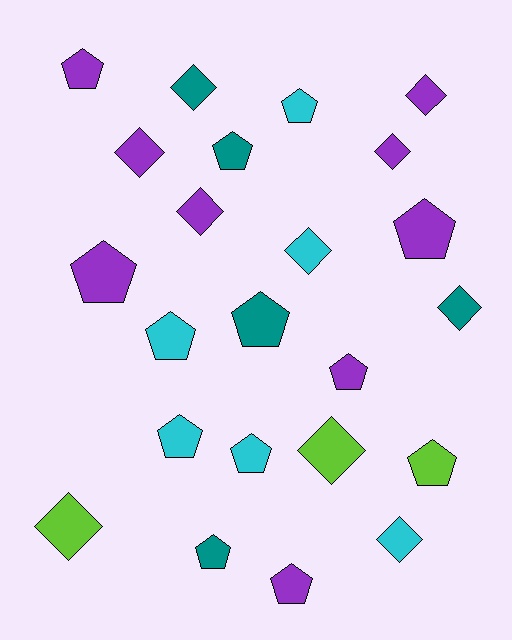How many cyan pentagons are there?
There are 4 cyan pentagons.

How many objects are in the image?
There are 23 objects.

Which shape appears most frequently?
Pentagon, with 13 objects.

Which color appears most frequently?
Purple, with 9 objects.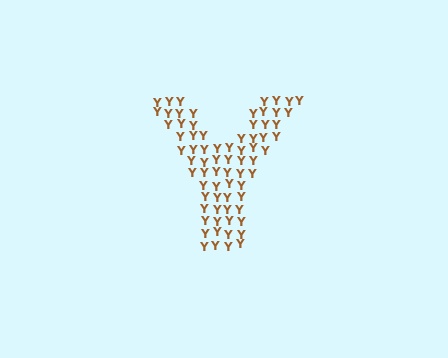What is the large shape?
The large shape is the letter Y.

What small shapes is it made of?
It is made of small letter Y's.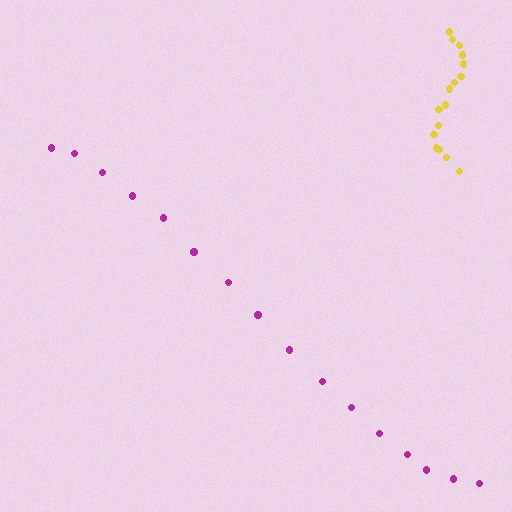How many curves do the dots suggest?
There are 2 distinct paths.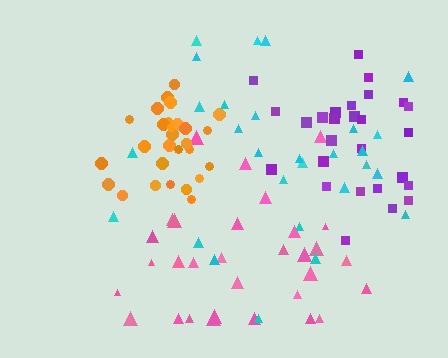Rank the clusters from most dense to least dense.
orange, purple, pink, cyan.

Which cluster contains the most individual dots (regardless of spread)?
Pink (32).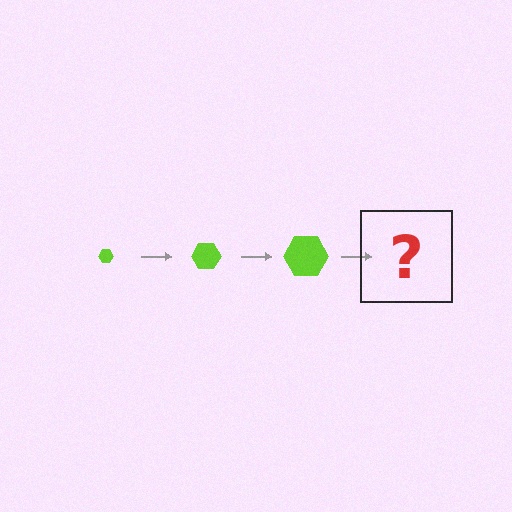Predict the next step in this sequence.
The next step is a lime hexagon, larger than the previous one.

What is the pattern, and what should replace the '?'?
The pattern is that the hexagon gets progressively larger each step. The '?' should be a lime hexagon, larger than the previous one.